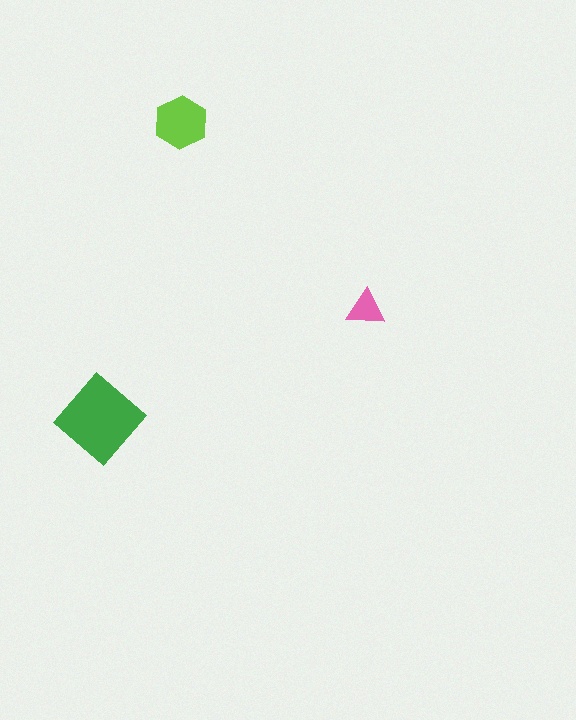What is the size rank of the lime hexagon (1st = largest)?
2nd.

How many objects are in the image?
There are 3 objects in the image.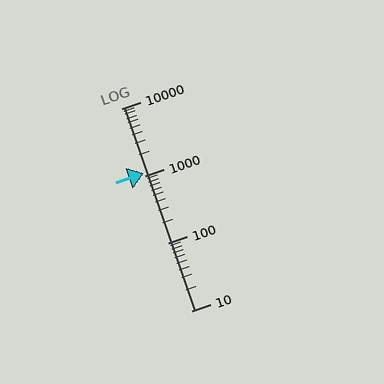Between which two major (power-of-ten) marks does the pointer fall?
The pointer is between 1000 and 10000.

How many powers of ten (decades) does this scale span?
The scale spans 3 decades, from 10 to 10000.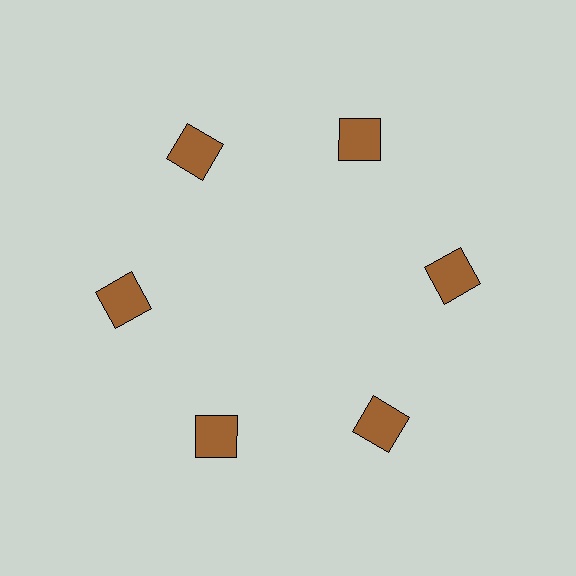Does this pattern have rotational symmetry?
Yes, this pattern has 6-fold rotational symmetry. It looks the same after rotating 60 degrees around the center.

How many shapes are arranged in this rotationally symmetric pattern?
There are 6 shapes, arranged in 6 groups of 1.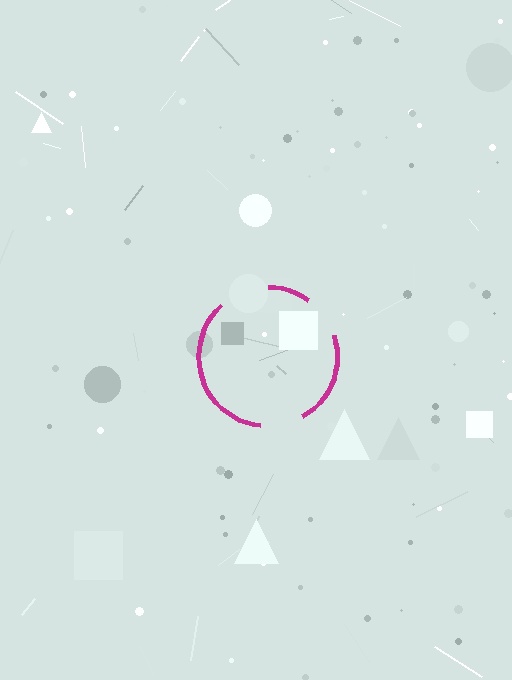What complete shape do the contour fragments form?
The contour fragments form a circle.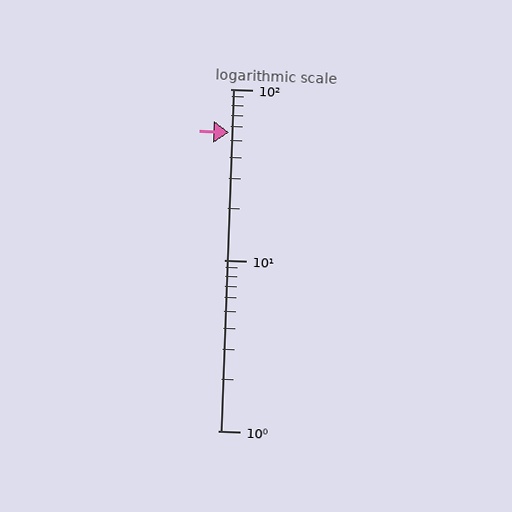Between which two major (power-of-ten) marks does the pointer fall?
The pointer is between 10 and 100.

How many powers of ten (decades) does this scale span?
The scale spans 2 decades, from 1 to 100.